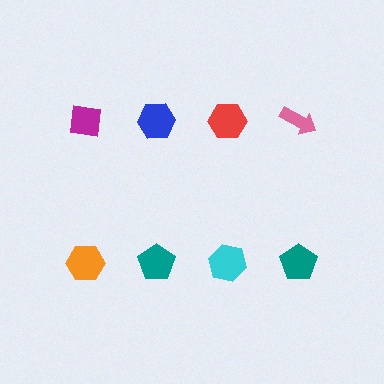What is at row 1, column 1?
A magenta square.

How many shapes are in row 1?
4 shapes.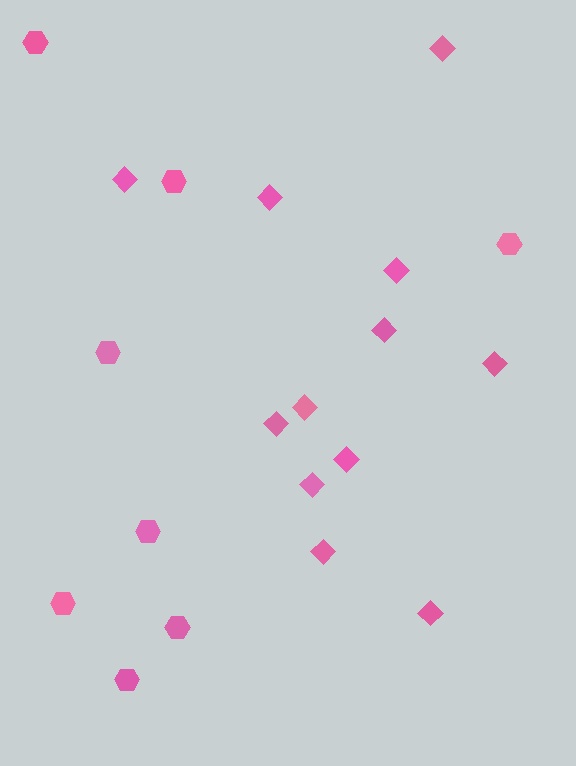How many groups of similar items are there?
There are 2 groups: one group of hexagons (8) and one group of diamonds (12).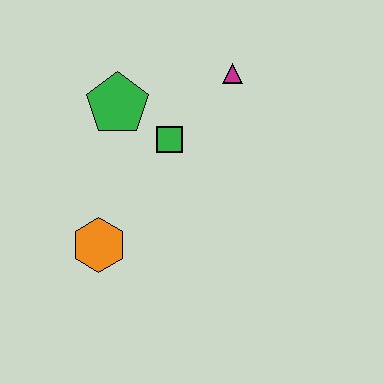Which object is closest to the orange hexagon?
The green square is closest to the orange hexagon.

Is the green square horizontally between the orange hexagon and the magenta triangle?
Yes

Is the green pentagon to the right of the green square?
No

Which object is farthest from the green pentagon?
The orange hexagon is farthest from the green pentagon.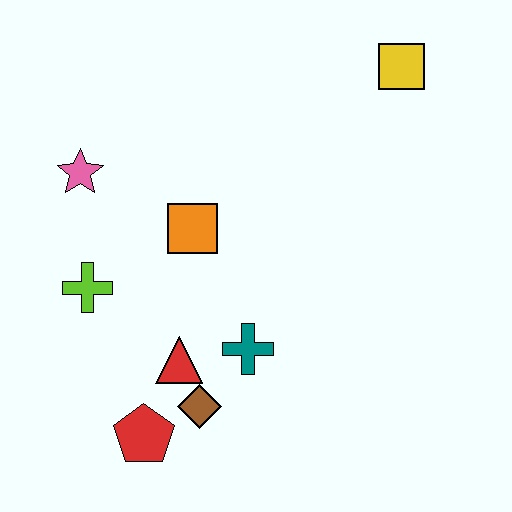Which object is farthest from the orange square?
The yellow square is farthest from the orange square.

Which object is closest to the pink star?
The lime cross is closest to the pink star.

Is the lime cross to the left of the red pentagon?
Yes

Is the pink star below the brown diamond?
No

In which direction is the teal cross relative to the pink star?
The teal cross is below the pink star.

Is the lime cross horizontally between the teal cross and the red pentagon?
No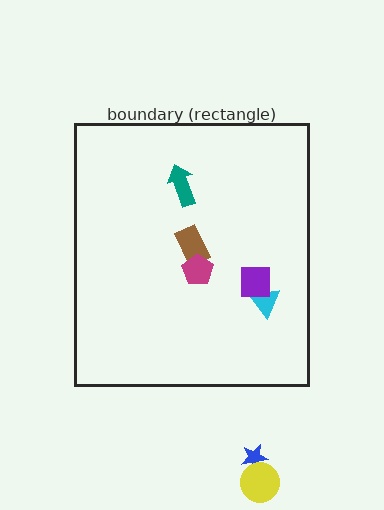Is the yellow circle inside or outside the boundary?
Outside.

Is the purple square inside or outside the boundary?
Inside.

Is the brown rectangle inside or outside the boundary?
Inside.